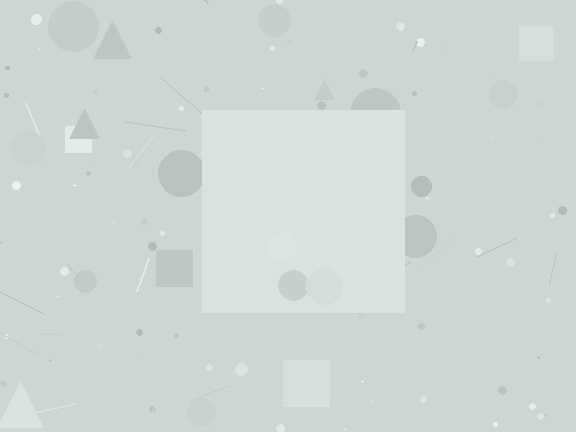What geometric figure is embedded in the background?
A square is embedded in the background.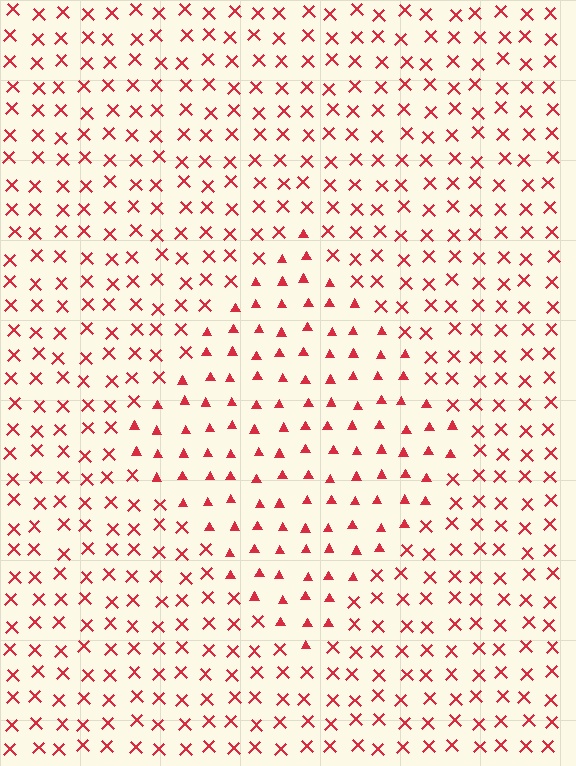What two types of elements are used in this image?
The image uses triangles inside the diamond region and X marks outside it.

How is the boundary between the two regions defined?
The boundary is defined by a change in element shape: triangles inside vs. X marks outside. All elements share the same color and spacing.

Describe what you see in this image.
The image is filled with small red elements arranged in a uniform grid. A diamond-shaped region contains triangles, while the surrounding area contains X marks. The boundary is defined purely by the change in element shape.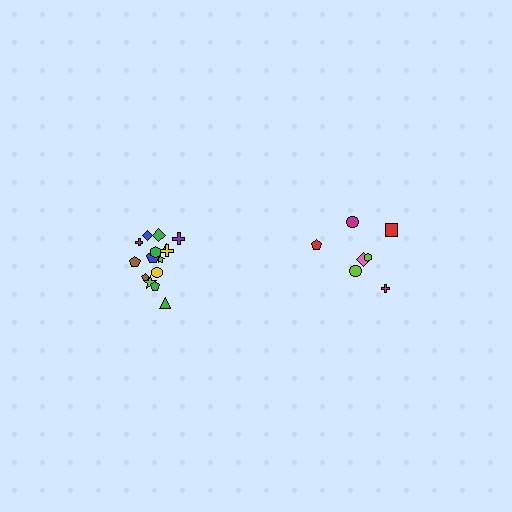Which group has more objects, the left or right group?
The left group.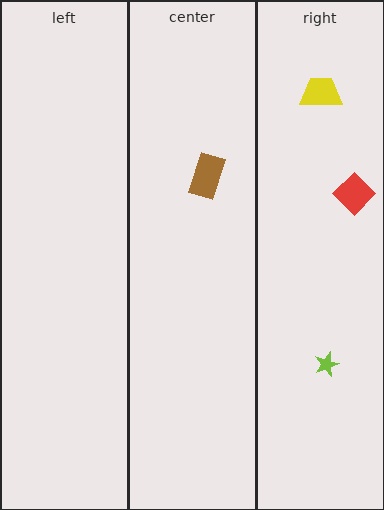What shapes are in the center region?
The brown rectangle.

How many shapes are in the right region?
3.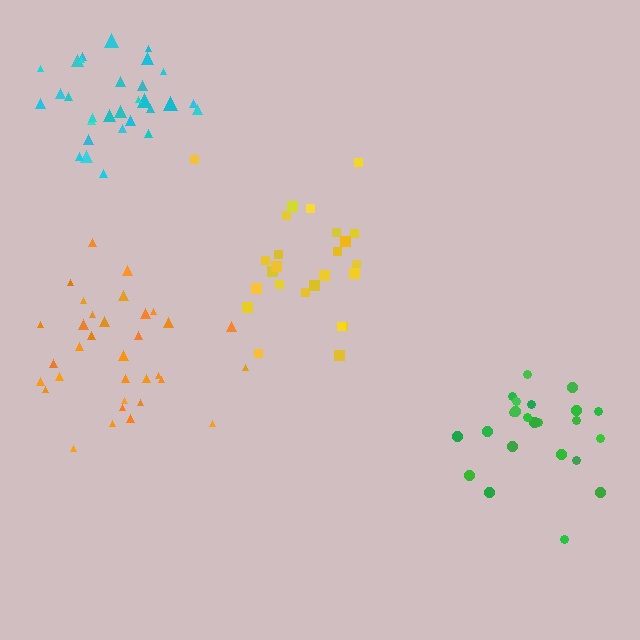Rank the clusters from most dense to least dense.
cyan, orange, yellow, green.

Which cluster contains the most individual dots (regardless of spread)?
Orange (33).